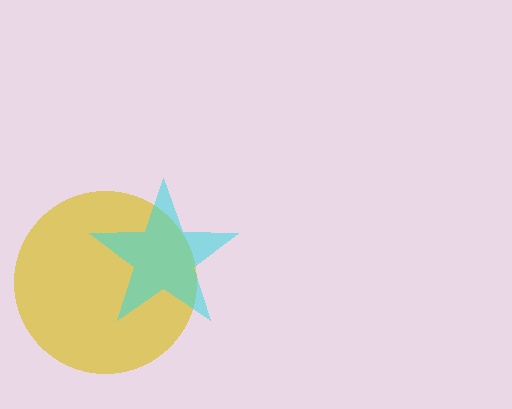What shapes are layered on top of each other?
The layered shapes are: a yellow circle, a cyan star.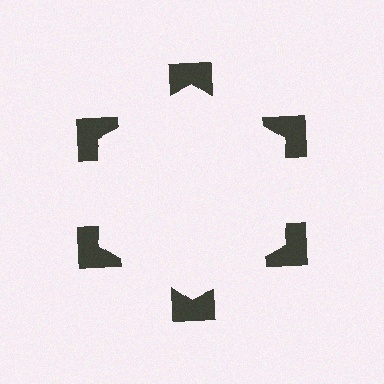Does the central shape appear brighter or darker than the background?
It typically appears slightly brighter than the background, even though no actual brightness change is drawn.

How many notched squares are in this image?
There are 6 — one at each vertex of the illusory hexagon.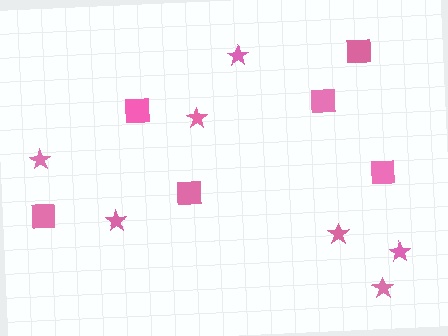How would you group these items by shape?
There are 2 groups: one group of squares (6) and one group of stars (7).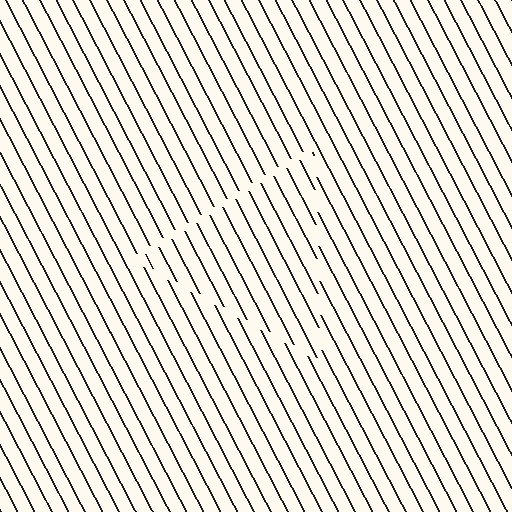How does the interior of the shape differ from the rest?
The interior of the shape contains the same grating, shifted by half a period — the contour is defined by the phase discontinuity where line-ends from the inner and outer gratings abut.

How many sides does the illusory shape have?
3 sides — the line-ends trace a triangle.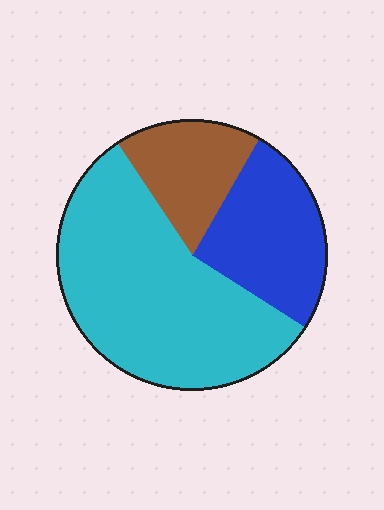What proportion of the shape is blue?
Blue covers around 25% of the shape.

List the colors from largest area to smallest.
From largest to smallest: cyan, blue, brown.